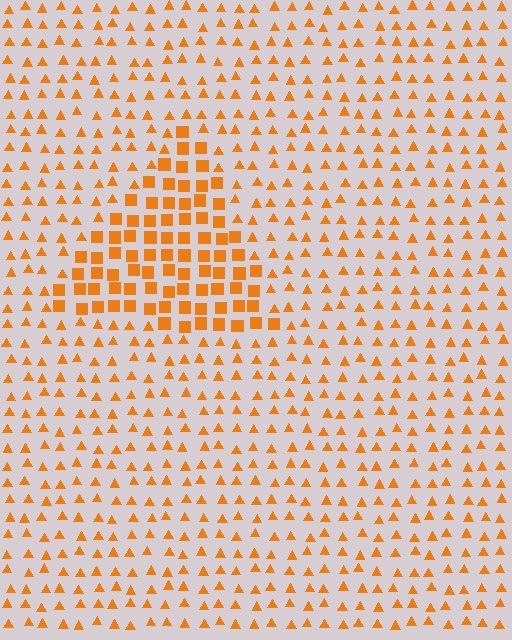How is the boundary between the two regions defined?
The boundary is defined by a change in element shape: squares inside vs. triangles outside. All elements share the same color and spacing.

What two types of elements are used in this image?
The image uses squares inside the triangle region and triangles outside it.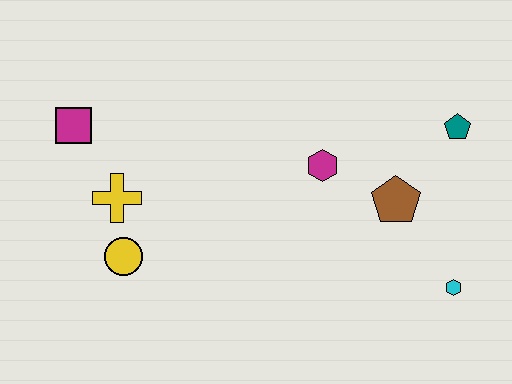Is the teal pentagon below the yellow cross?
No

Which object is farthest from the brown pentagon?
The magenta square is farthest from the brown pentagon.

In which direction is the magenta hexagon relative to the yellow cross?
The magenta hexagon is to the right of the yellow cross.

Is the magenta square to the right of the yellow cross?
No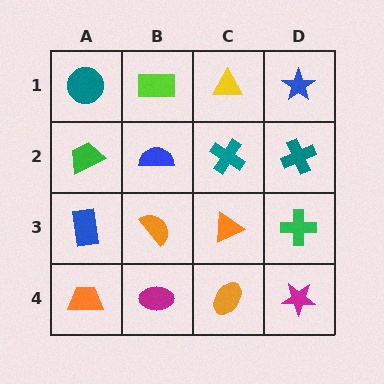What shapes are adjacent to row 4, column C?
An orange triangle (row 3, column C), a magenta ellipse (row 4, column B), a magenta star (row 4, column D).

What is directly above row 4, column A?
A blue rectangle.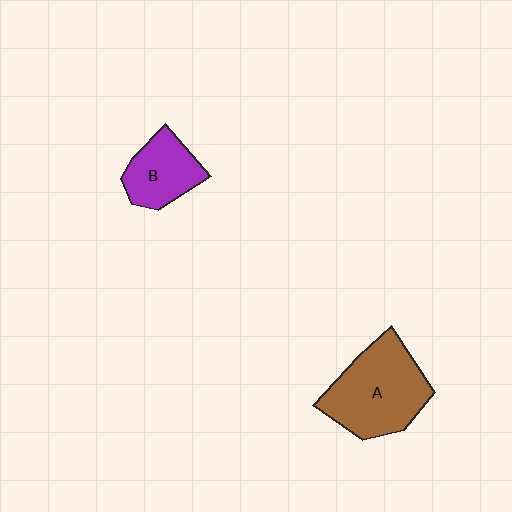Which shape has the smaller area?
Shape B (purple).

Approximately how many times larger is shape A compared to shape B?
Approximately 1.7 times.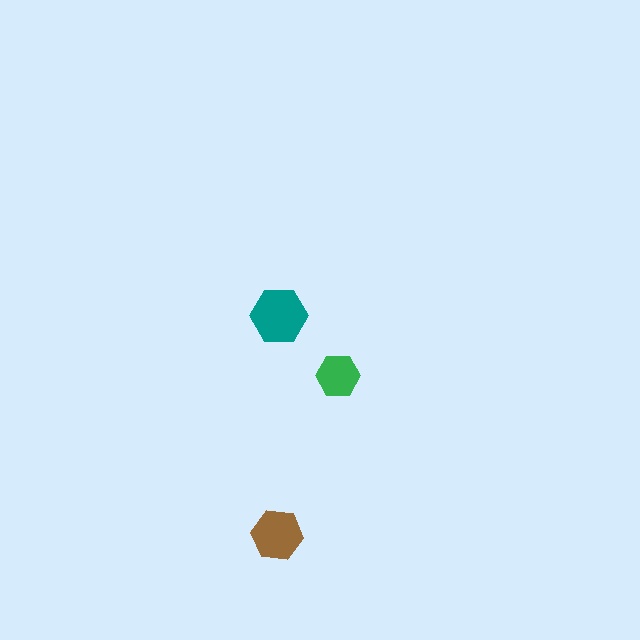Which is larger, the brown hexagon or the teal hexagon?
The teal one.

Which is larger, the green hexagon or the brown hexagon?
The brown one.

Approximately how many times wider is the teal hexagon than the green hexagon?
About 1.5 times wider.